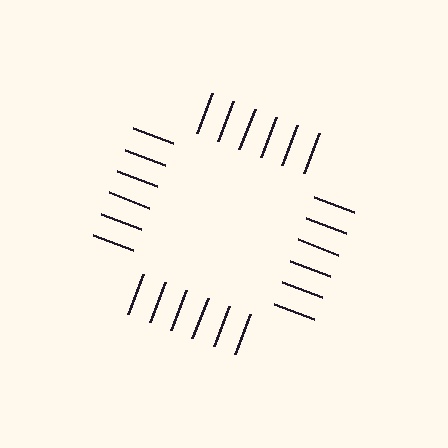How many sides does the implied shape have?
4 sides — the line-ends trace a square.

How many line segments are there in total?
24 — 6 along each of the 4 edges.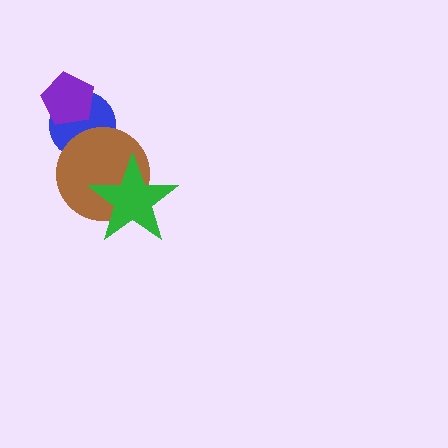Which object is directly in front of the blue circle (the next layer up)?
The purple pentagon is directly in front of the blue circle.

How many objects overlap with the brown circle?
2 objects overlap with the brown circle.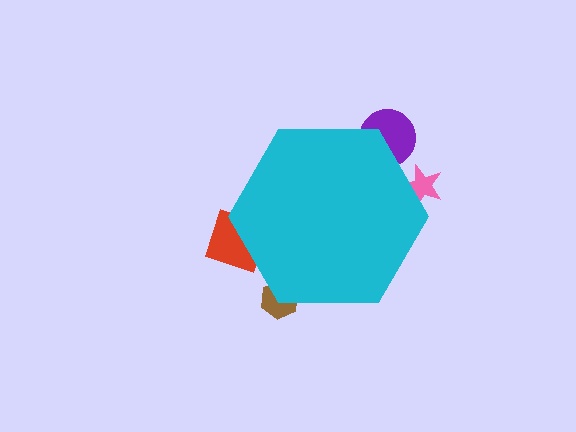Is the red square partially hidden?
Yes, the red square is partially hidden behind the cyan hexagon.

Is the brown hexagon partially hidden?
Yes, the brown hexagon is partially hidden behind the cyan hexagon.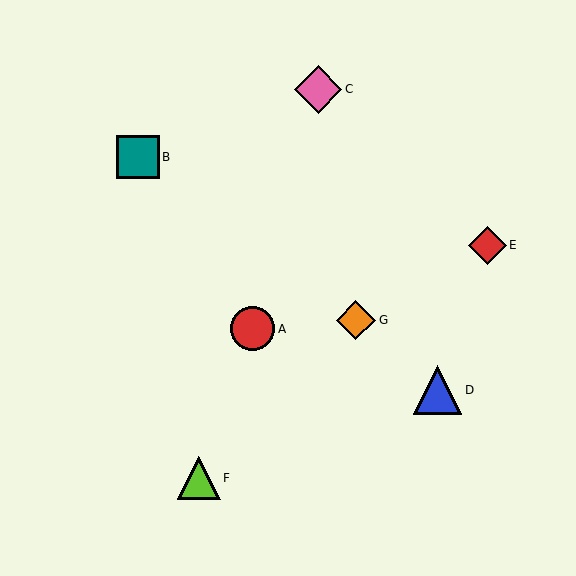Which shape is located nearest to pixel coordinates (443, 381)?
The blue triangle (labeled D) at (438, 390) is nearest to that location.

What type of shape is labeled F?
Shape F is a lime triangle.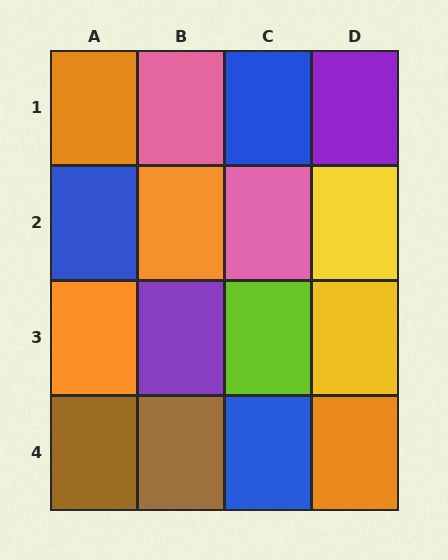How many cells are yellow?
2 cells are yellow.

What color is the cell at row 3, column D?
Yellow.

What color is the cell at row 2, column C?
Pink.